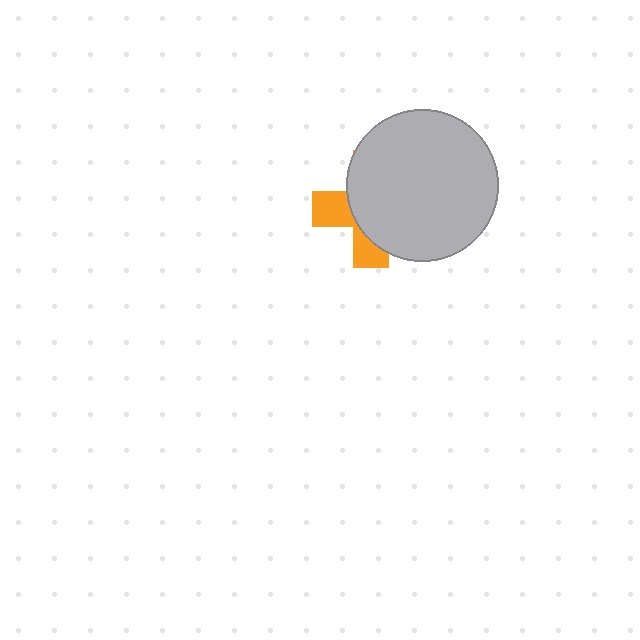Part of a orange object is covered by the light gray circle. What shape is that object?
It is a cross.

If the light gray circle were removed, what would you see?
You would see the complete orange cross.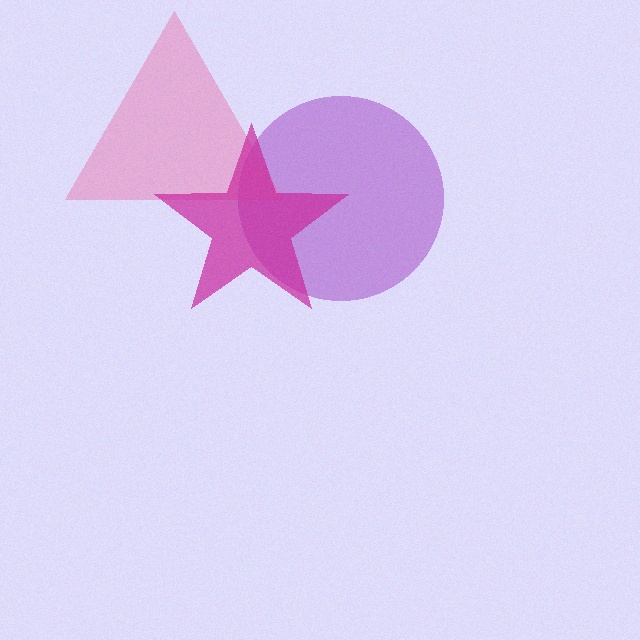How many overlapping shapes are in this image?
There are 3 overlapping shapes in the image.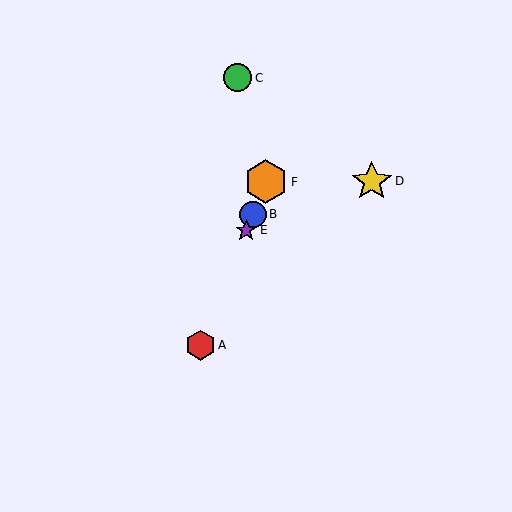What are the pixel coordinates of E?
Object E is at (246, 230).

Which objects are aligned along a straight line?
Objects A, B, E, F are aligned along a straight line.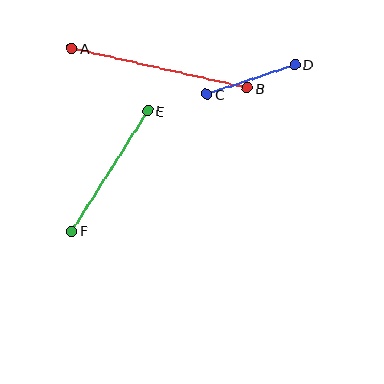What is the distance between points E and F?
The distance is approximately 143 pixels.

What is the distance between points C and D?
The distance is approximately 93 pixels.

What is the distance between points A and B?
The distance is approximately 180 pixels.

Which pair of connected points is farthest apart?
Points A and B are farthest apart.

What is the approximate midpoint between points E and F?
The midpoint is at approximately (110, 171) pixels.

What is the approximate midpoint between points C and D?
The midpoint is at approximately (251, 79) pixels.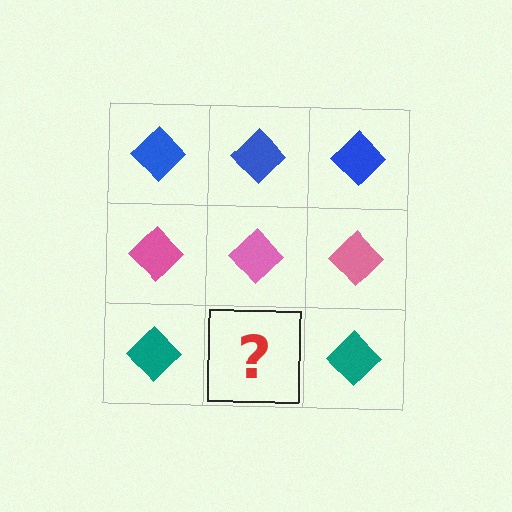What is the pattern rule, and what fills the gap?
The rule is that each row has a consistent color. The gap should be filled with a teal diamond.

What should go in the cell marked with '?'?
The missing cell should contain a teal diamond.